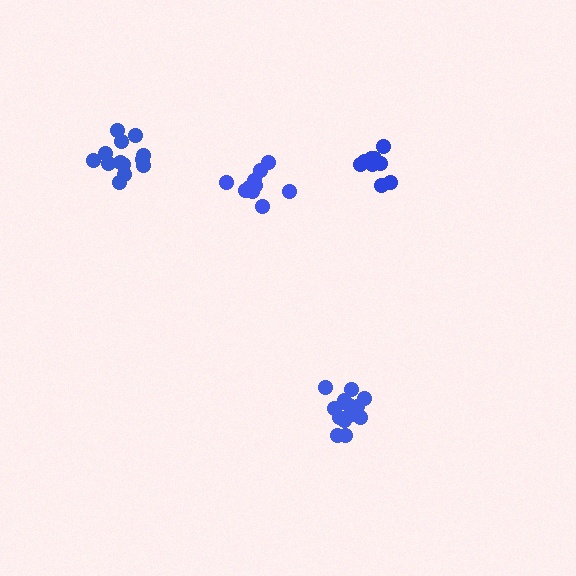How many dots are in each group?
Group 1: 11 dots, Group 2: 10 dots, Group 3: 16 dots, Group 4: 13 dots (50 total).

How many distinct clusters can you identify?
There are 4 distinct clusters.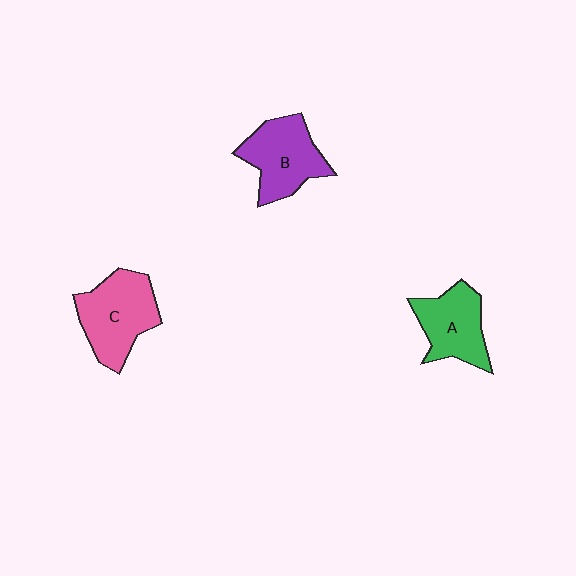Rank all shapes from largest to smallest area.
From largest to smallest: C (pink), B (purple), A (green).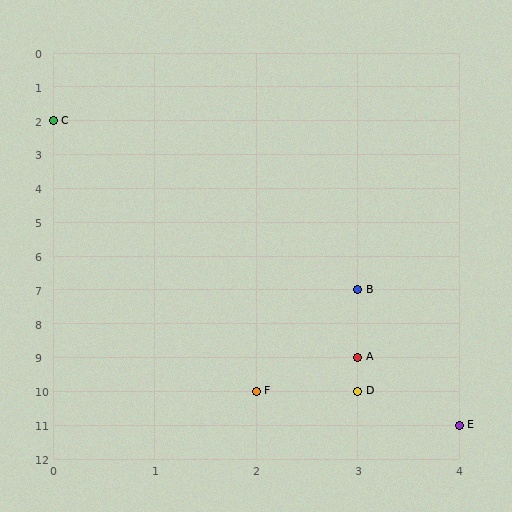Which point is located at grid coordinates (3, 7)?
Point B is at (3, 7).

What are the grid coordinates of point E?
Point E is at grid coordinates (4, 11).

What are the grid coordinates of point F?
Point F is at grid coordinates (2, 10).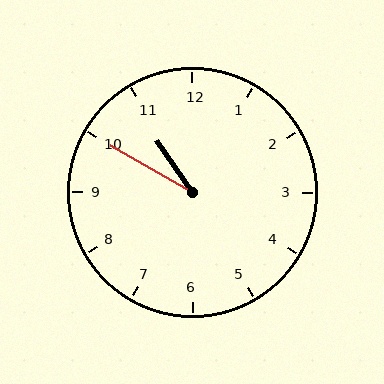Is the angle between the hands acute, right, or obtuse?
It is acute.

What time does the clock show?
10:50.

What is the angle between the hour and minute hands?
Approximately 25 degrees.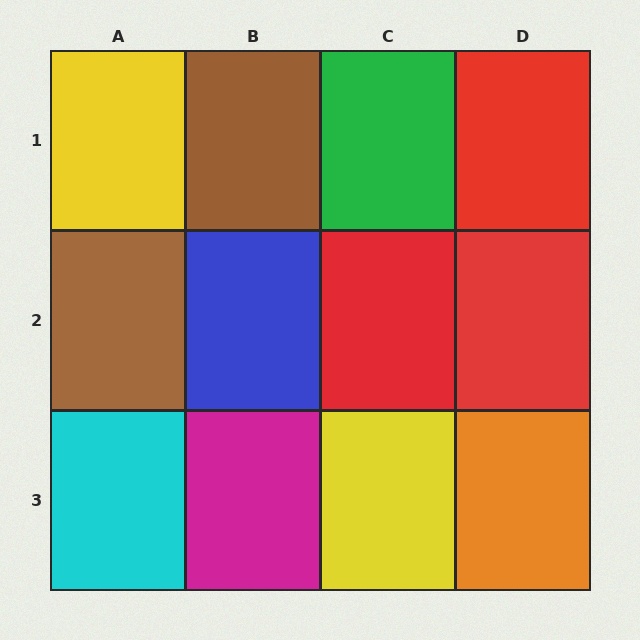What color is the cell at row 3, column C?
Yellow.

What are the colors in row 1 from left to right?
Yellow, brown, green, red.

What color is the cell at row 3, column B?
Magenta.